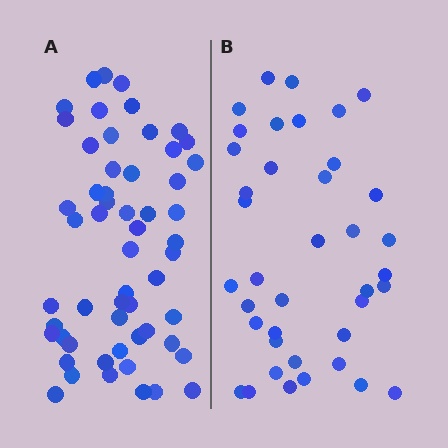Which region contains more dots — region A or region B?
Region A (the left region) has more dots.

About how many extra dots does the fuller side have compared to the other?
Region A has approximately 15 more dots than region B.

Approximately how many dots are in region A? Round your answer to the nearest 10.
About 60 dots. (The exact count is 56, which rounds to 60.)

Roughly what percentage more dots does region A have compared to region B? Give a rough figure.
About 45% more.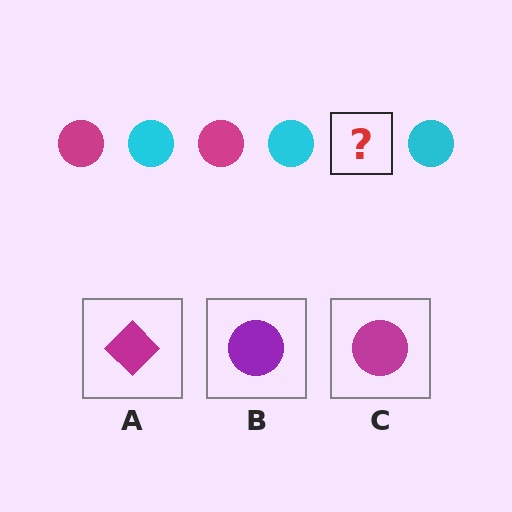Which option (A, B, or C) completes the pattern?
C.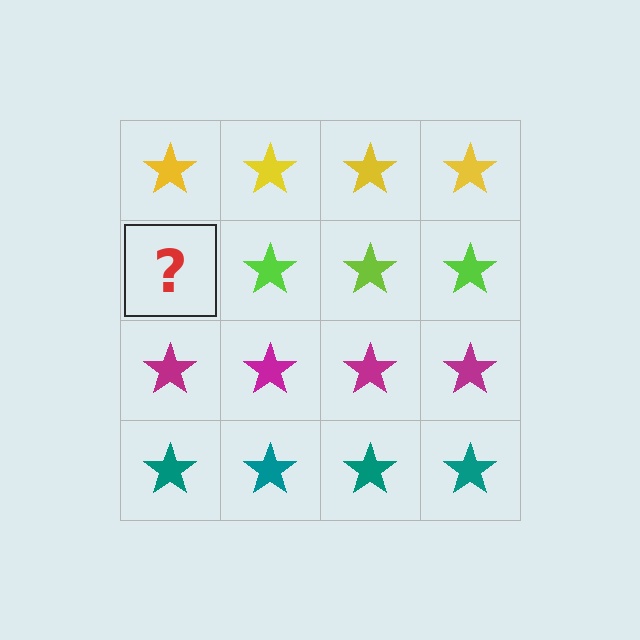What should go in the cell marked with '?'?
The missing cell should contain a lime star.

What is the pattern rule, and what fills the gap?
The rule is that each row has a consistent color. The gap should be filled with a lime star.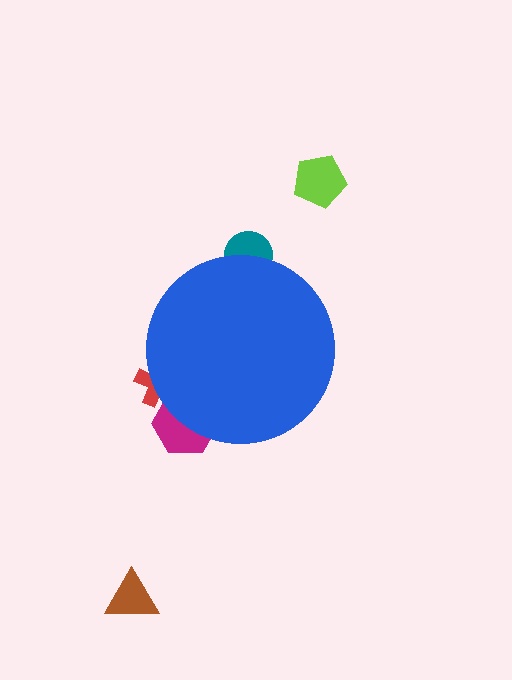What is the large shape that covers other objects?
A blue circle.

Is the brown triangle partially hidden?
No, the brown triangle is fully visible.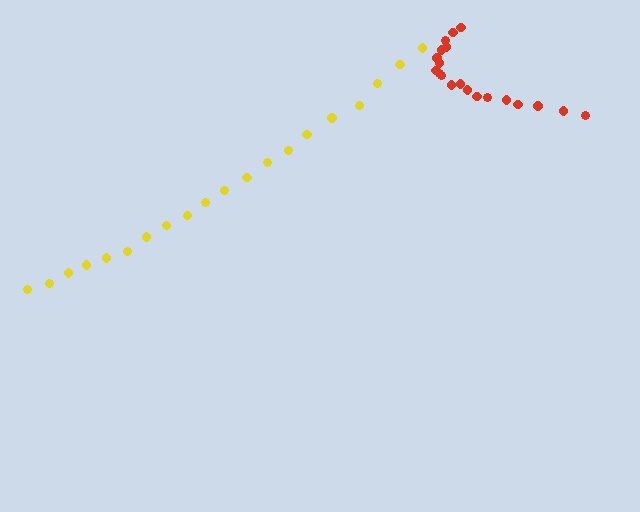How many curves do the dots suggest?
There are 2 distinct paths.